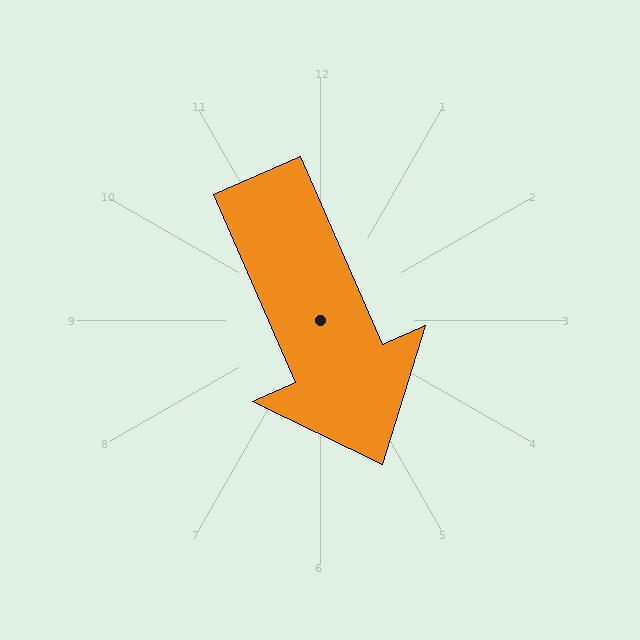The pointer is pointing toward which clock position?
Roughly 5 o'clock.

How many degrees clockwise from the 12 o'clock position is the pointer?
Approximately 156 degrees.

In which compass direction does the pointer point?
Southeast.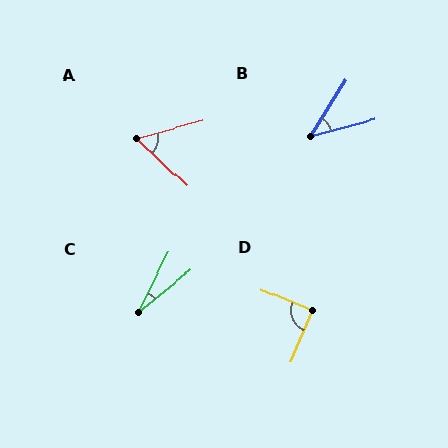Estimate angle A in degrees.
Approximately 58 degrees.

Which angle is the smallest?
C, at approximately 24 degrees.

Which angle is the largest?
D, at approximately 89 degrees.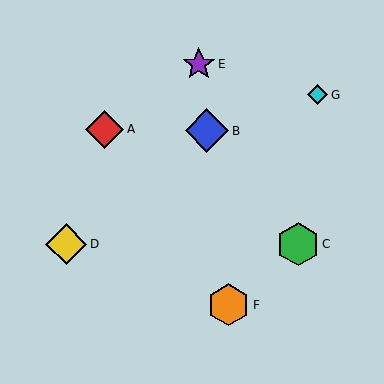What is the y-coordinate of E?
Object E is at y≈64.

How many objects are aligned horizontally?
2 objects (C, D) are aligned horizontally.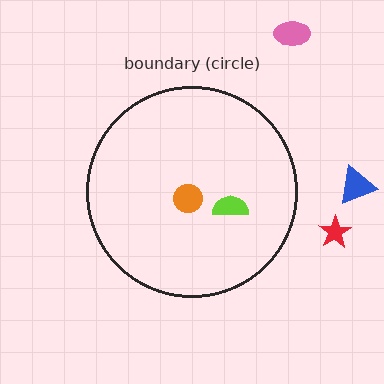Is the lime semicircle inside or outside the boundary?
Inside.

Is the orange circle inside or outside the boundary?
Inside.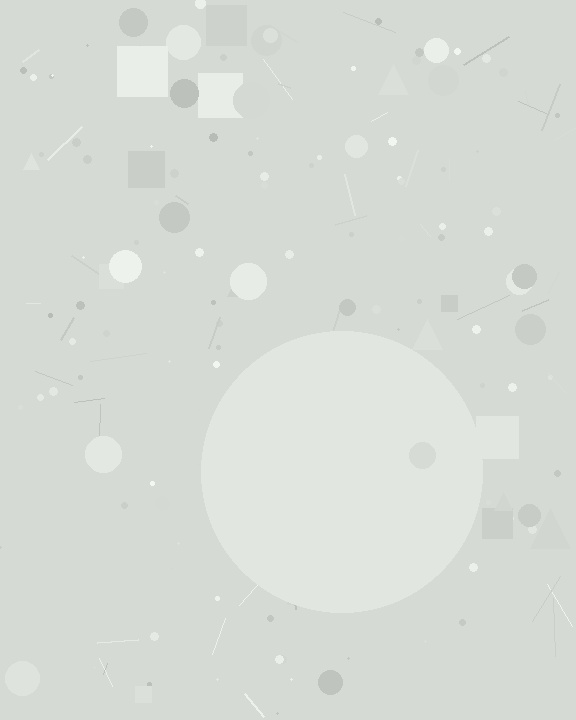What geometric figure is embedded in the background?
A circle is embedded in the background.